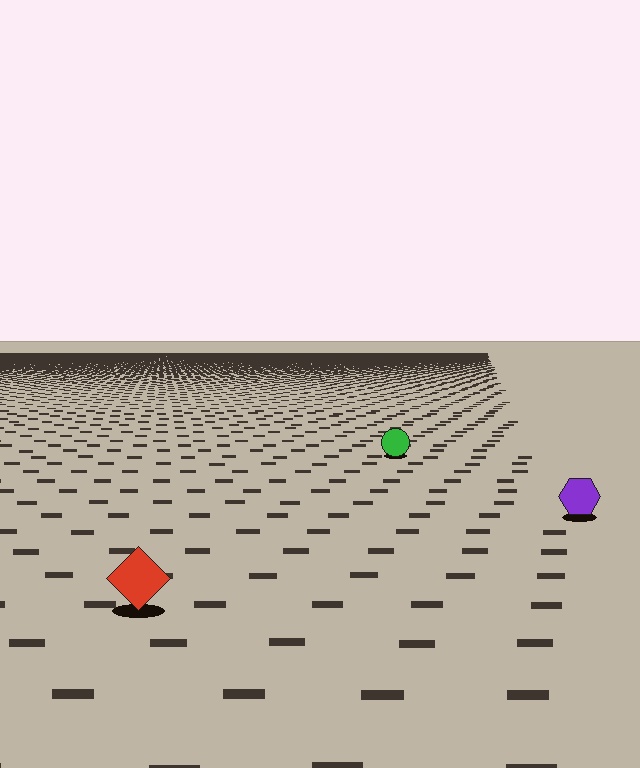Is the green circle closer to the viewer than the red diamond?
No. The red diamond is closer — you can tell from the texture gradient: the ground texture is coarser near it.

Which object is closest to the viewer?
The red diamond is closest. The texture marks near it are larger and more spread out.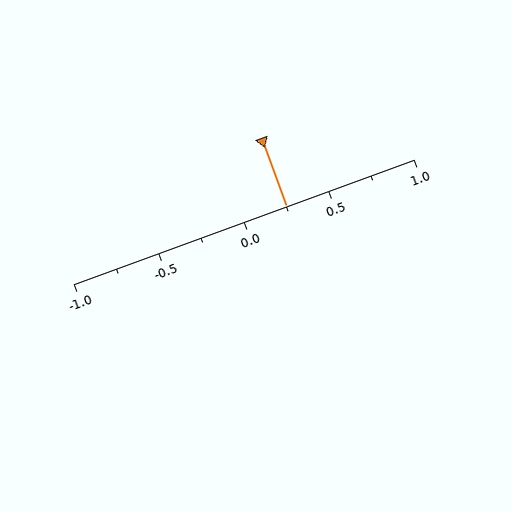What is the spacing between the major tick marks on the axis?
The major ticks are spaced 0.5 apart.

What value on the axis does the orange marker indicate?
The marker indicates approximately 0.25.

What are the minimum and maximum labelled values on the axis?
The axis runs from -1.0 to 1.0.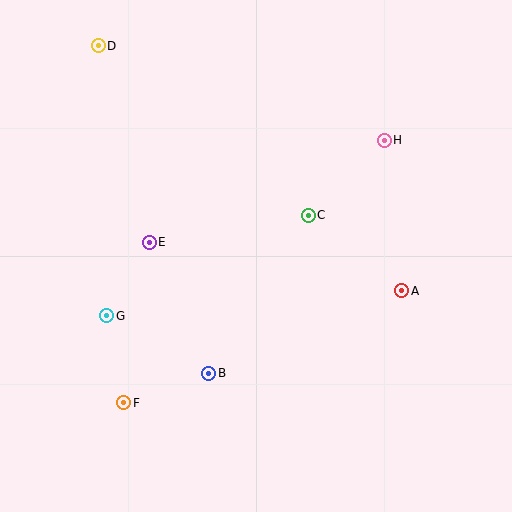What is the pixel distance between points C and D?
The distance between C and D is 270 pixels.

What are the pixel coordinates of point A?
Point A is at (402, 291).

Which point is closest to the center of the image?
Point C at (308, 215) is closest to the center.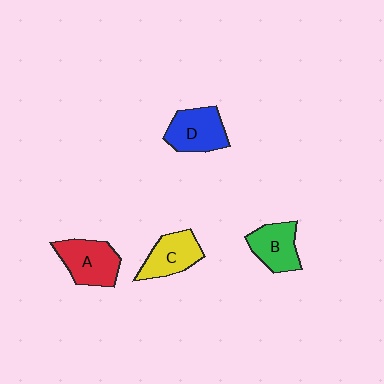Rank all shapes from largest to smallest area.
From largest to smallest: A (red), D (blue), C (yellow), B (green).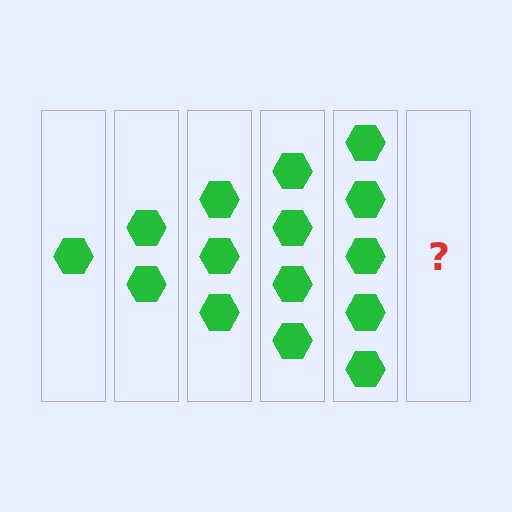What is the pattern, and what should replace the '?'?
The pattern is that each step adds one more hexagon. The '?' should be 6 hexagons.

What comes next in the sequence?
The next element should be 6 hexagons.